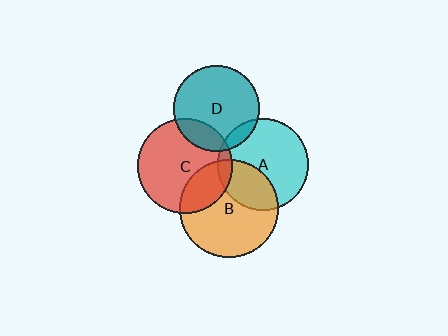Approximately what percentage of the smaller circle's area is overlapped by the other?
Approximately 10%.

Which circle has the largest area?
Circle B (orange).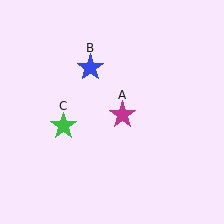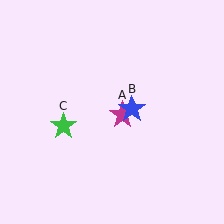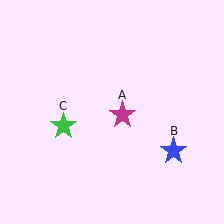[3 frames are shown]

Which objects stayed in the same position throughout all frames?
Magenta star (object A) and green star (object C) remained stationary.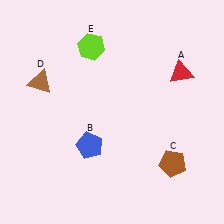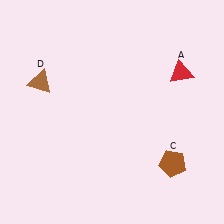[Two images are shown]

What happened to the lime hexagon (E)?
The lime hexagon (E) was removed in Image 2. It was in the top-left area of Image 1.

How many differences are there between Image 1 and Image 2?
There are 2 differences between the two images.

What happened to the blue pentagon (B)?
The blue pentagon (B) was removed in Image 2. It was in the bottom-left area of Image 1.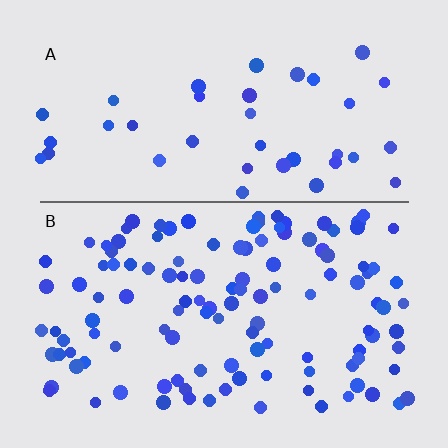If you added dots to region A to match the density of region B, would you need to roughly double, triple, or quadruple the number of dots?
Approximately triple.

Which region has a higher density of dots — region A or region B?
B (the bottom).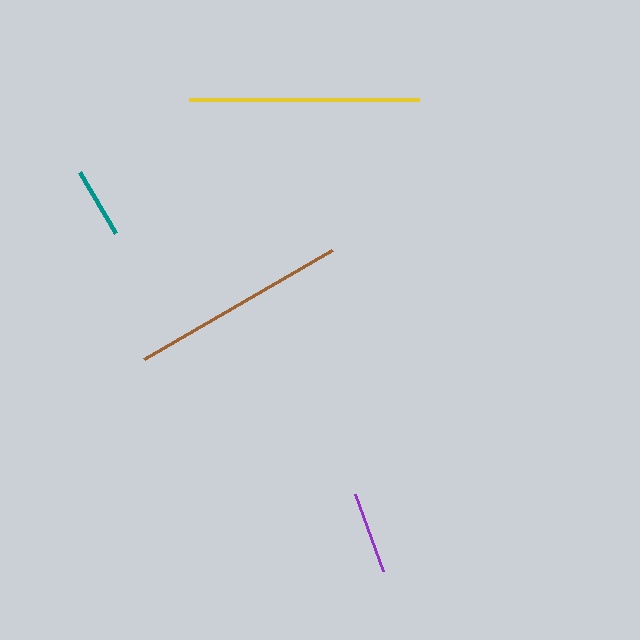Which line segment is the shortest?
The teal line is the shortest at approximately 71 pixels.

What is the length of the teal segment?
The teal segment is approximately 71 pixels long.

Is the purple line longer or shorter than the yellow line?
The yellow line is longer than the purple line.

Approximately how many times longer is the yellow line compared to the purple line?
The yellow line is approximately 2.8 times the length of the purple line.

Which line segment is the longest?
The yellow line is the longest at approximately 229 pixels.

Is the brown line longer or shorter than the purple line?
The brown line is longer than the purple line.